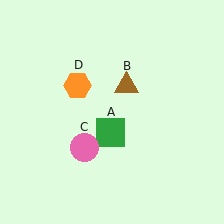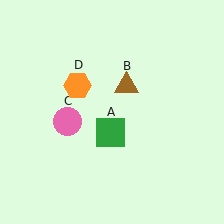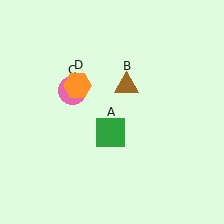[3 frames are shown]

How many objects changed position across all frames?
1 object changed position: pink circle (object C).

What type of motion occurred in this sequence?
The pink circle (object C) rotated clockwise around the center of the scene.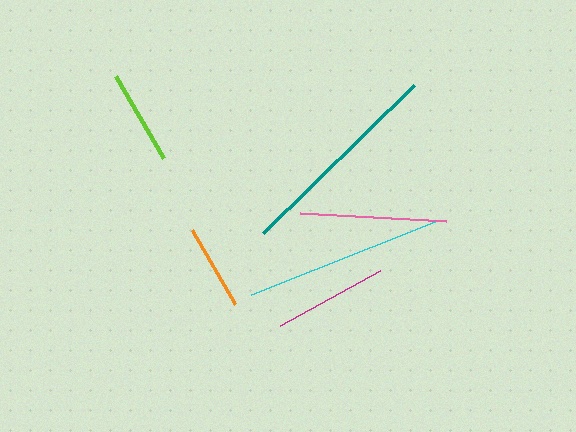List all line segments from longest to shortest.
From longest to shortest: teal, cyan, pink, magenta, lime, orange.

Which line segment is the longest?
The teal line is the longest at approximately 211 pixels.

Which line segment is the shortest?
The orange line is the shortest at approximately 85 pixels.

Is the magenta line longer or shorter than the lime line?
The magenta line is longer than the lime line.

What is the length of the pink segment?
The pink segment is approximately 146 pixels long.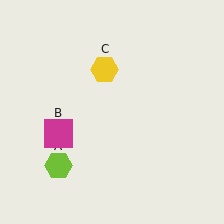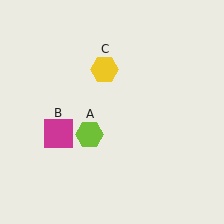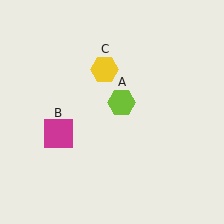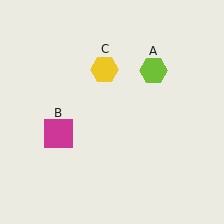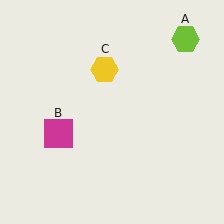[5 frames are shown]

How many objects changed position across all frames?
1 object changed position: lime hexagon (object A).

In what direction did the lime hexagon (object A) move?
The lime hexagon (object A) moved up and to the right.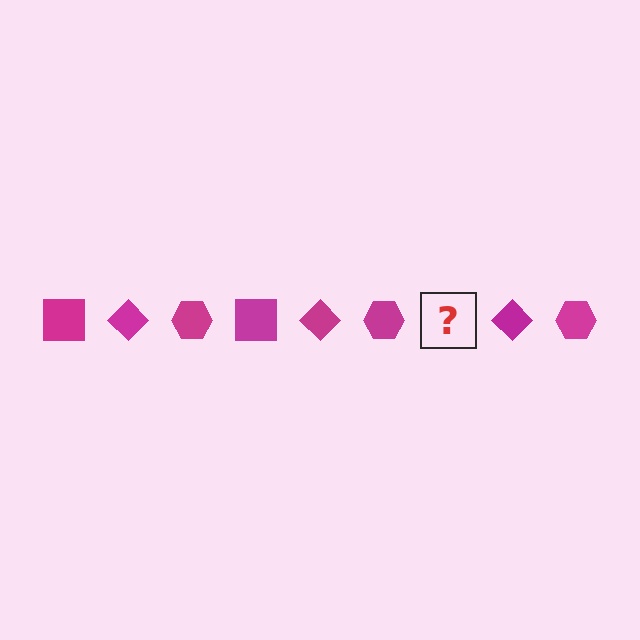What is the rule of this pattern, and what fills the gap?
The rule is that the pattern cycles through square, diamond, hexagon shapes in magenta. The gap should be filled with a magenta square.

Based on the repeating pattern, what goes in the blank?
The blank should be a magenta square.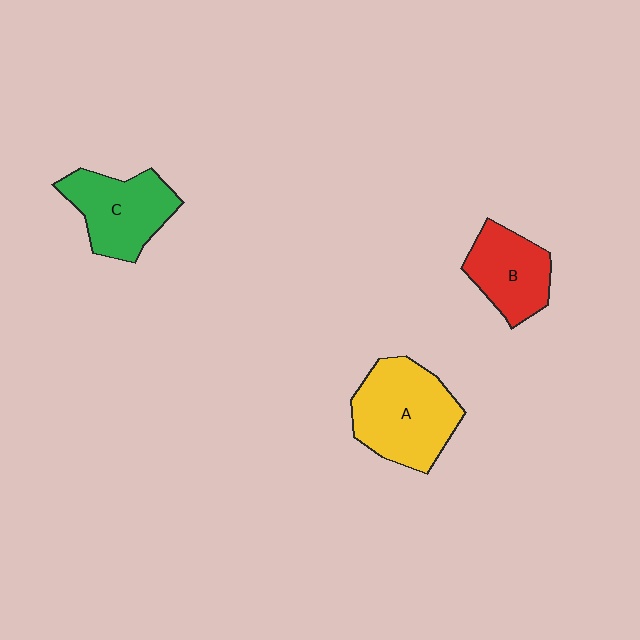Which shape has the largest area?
Shape A (yellow).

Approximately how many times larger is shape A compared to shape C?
Approximately 1.3 times.